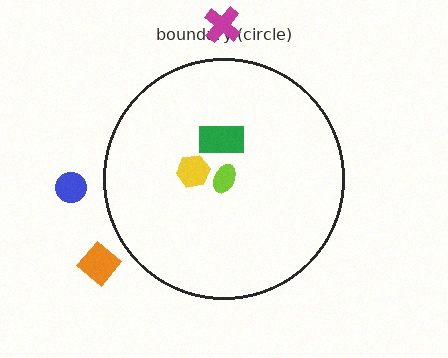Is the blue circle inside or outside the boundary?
Outside.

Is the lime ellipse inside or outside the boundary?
Inside.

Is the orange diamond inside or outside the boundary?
Outside.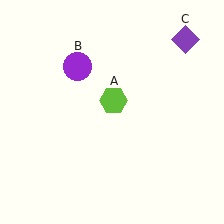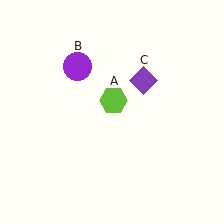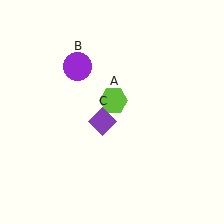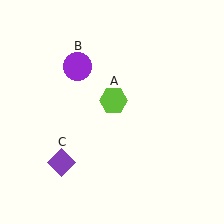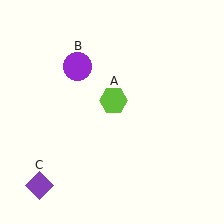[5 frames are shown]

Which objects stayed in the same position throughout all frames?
Lime hexagon (object A) and purple circle (object B) remained stationary.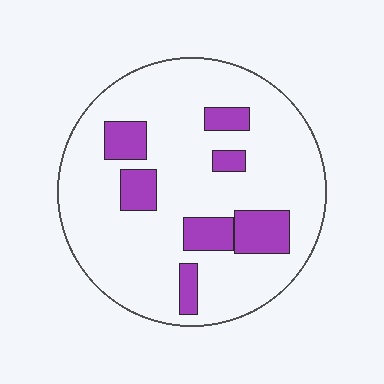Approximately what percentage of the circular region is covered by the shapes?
Approximately 20%.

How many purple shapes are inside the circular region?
7.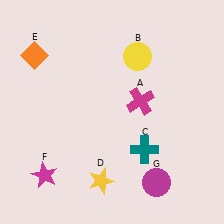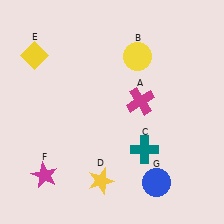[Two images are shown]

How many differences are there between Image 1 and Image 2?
There are 2 differences between the two images.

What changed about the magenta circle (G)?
In Image 1, G is magenta. In Image 2, it changed to blue.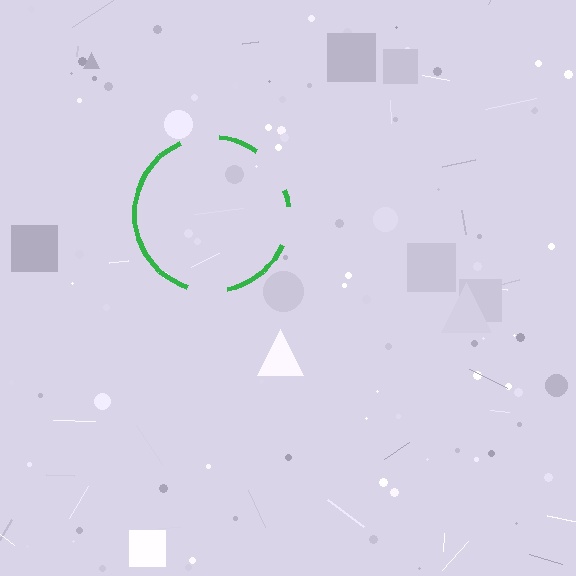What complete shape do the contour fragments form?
The contour fragments form a circle.